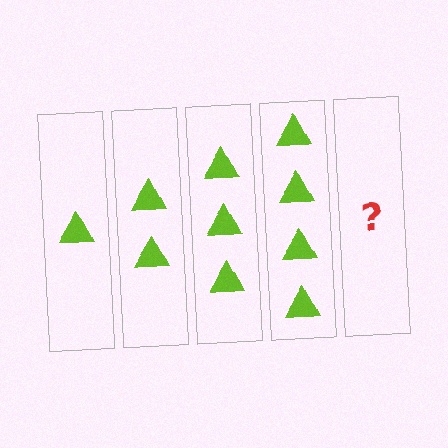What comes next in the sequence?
The next element should be 5 triangles.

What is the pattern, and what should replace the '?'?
The pattern is that each step adds one more triangle. The '?' should be 5 triangles.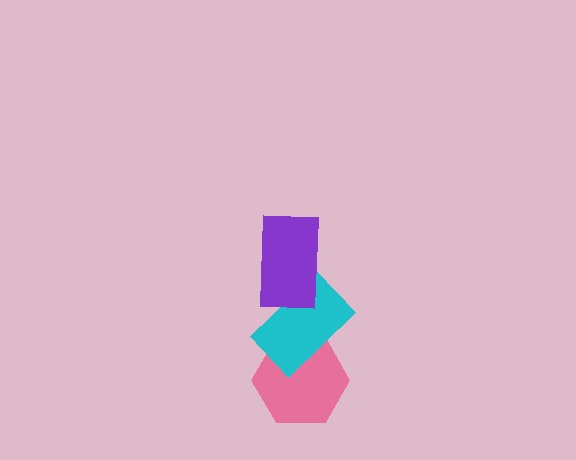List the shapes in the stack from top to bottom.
From top to bottom: the purple rectangle, the cyan rectangle, the pink hexagon.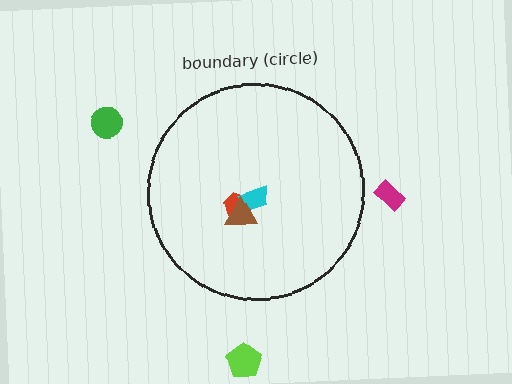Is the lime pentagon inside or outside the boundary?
Outside.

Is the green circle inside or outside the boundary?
Outside.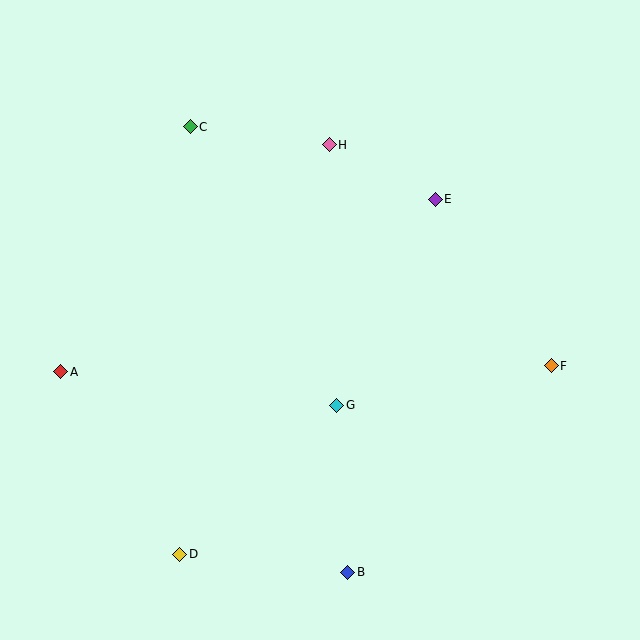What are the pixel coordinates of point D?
Point D is at (180, 554).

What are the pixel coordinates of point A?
Point A is at (61, 372).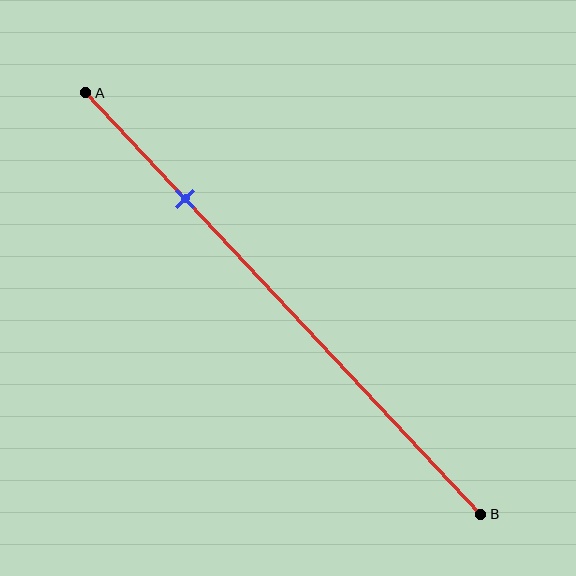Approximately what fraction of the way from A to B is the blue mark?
The blue mark is approximately 25% of the way from A to B.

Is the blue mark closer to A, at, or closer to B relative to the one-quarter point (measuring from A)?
The blue mark is approximately at the one-quarter point of segment AB.